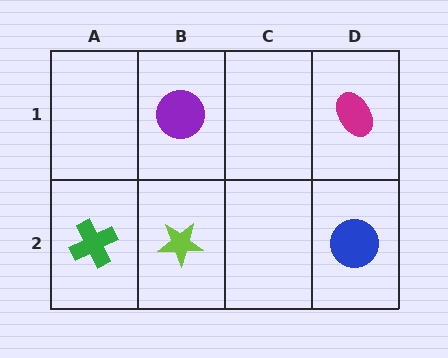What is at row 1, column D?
A magenta ellipse.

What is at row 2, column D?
A blue circle.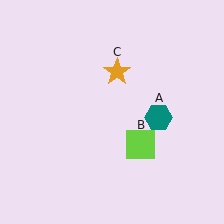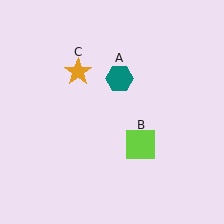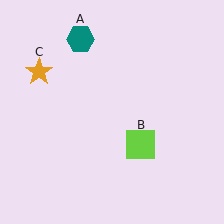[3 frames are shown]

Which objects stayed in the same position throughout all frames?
Lime square (object B) remained stationary.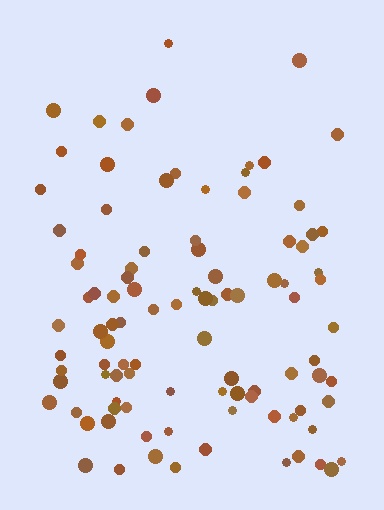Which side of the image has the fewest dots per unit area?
The top.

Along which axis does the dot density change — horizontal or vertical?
Vertical.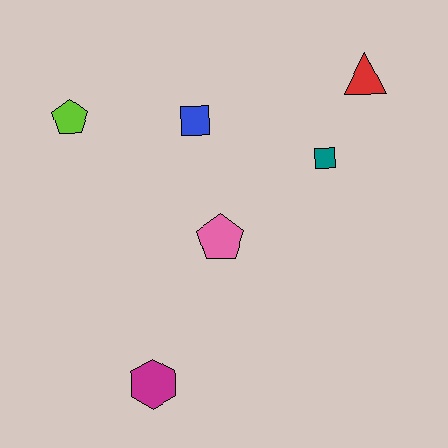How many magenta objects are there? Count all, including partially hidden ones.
There is 1 magenta object.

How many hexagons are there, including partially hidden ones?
There is 1 hexagon.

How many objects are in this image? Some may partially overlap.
There are 6 objects.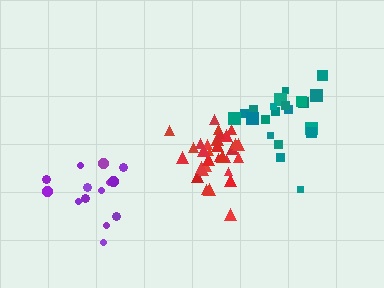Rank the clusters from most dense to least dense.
red, teal, purple.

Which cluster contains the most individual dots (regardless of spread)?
Red (32).